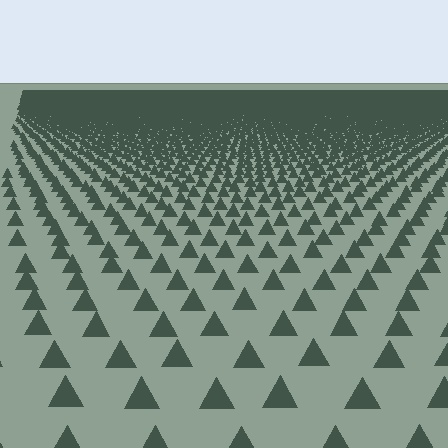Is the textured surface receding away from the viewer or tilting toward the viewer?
The surface is receding away from the viewer. Texture elements get smaller and denser toward the top.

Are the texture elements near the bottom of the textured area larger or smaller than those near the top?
Larger. Near the bottom, elements are closer to the viewer and appear at a bigger on-screen size.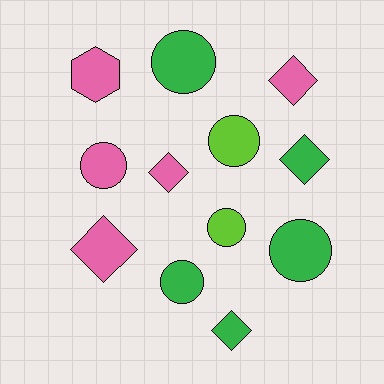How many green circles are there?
There are 3 green circles.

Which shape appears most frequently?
Circle, with 6 objects.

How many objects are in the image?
There are 12 objects.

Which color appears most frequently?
Green, with 5 objects.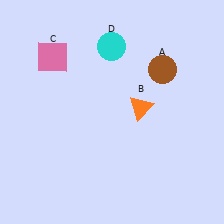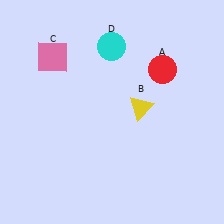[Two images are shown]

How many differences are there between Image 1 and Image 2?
There are 2 differences between the two images.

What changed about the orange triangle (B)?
In Image 1, B is orange. In Image 2, it changed to yellow.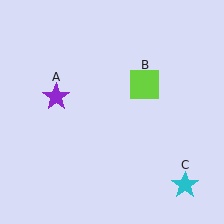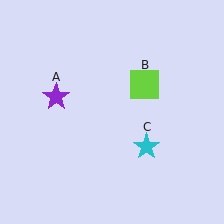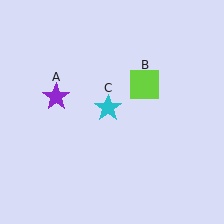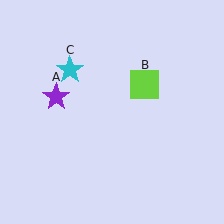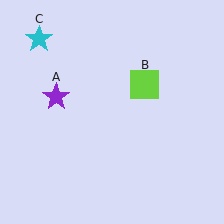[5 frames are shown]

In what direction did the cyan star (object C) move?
The cyan star (object C) moved up and to the left.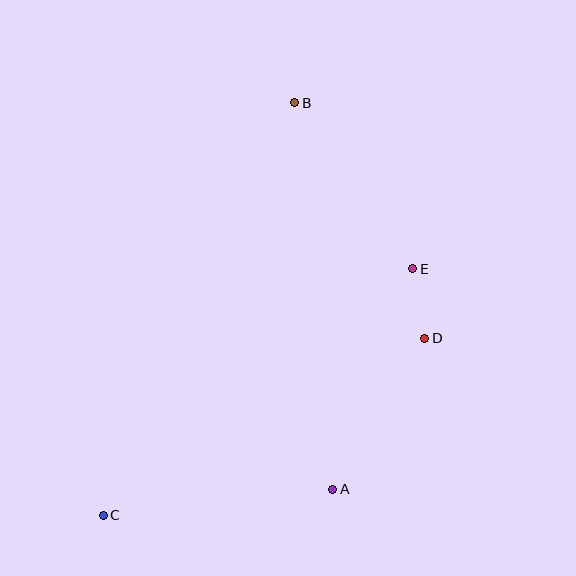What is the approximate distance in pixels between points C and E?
The distance between C and E is approximately 395 pixels.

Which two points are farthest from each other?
Points B and C are farthest from each other.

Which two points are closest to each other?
Points D and E are closest to each other.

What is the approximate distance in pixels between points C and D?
The distance between C and D is approximately 367 pixels.